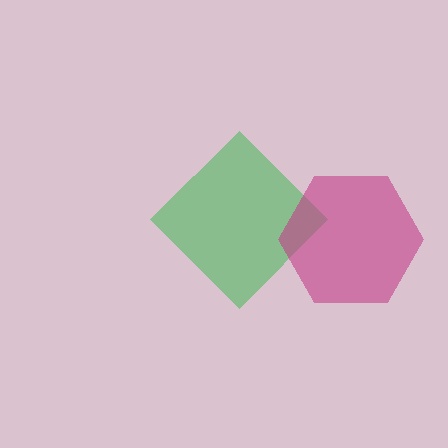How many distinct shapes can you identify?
There are 2 distinct shapes: a green diamond, a magenta hexagon.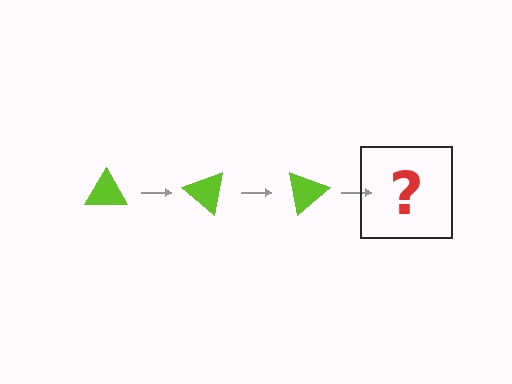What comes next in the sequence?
The next element should be a lime triangle rotated 120 degrees.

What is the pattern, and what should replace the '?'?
The pattern is that the triangle rotates 40 degrees each step. The '?' should be a lime triangle rotated 120 degrees.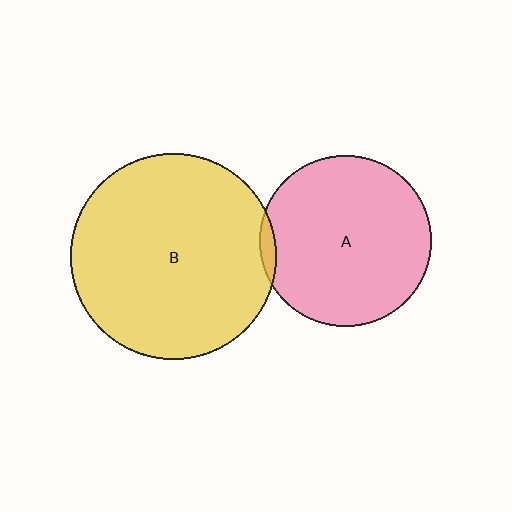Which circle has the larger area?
Circle B (yellow).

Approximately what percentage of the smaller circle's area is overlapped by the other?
Approximately 5%.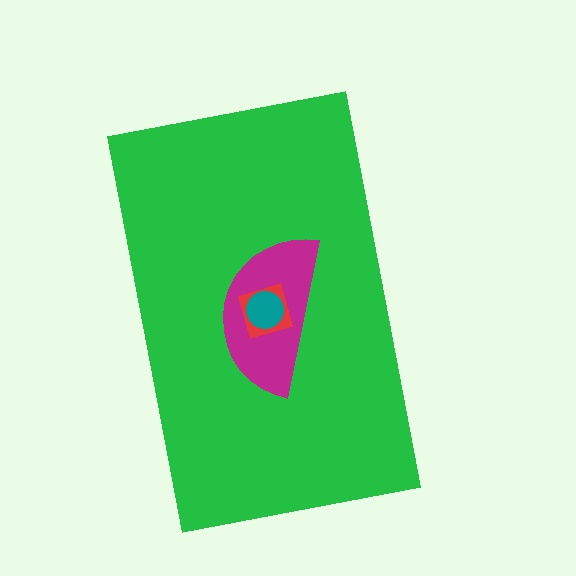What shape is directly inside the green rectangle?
The magenta semicircle.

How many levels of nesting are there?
4.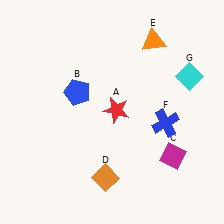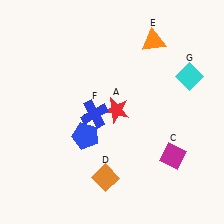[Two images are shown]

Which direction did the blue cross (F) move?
The blue cross (F) moved left.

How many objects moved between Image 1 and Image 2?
2 objects moved between the two images.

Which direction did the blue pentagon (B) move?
The blue pentagon (B) moved down.